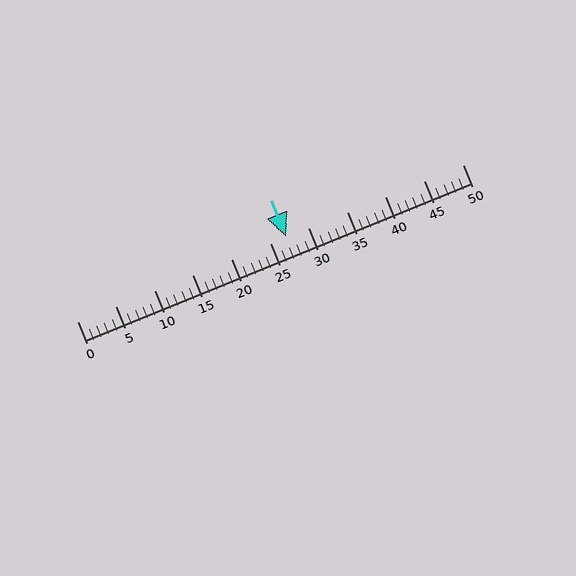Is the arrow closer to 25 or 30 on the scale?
The arrow is closer to 25.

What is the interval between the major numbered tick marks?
The major tick marks are spaced 5 units apart.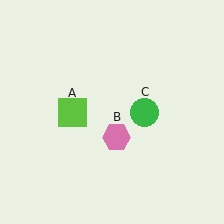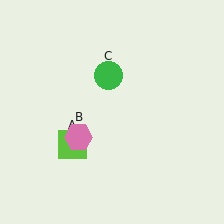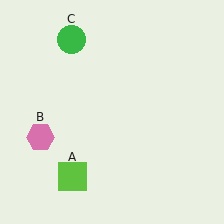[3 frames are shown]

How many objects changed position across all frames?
3 objects changed position: lime square (object A), pink hexagon (object B), green circle (object C).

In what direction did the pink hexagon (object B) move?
The pink hexagon (object B) moved left.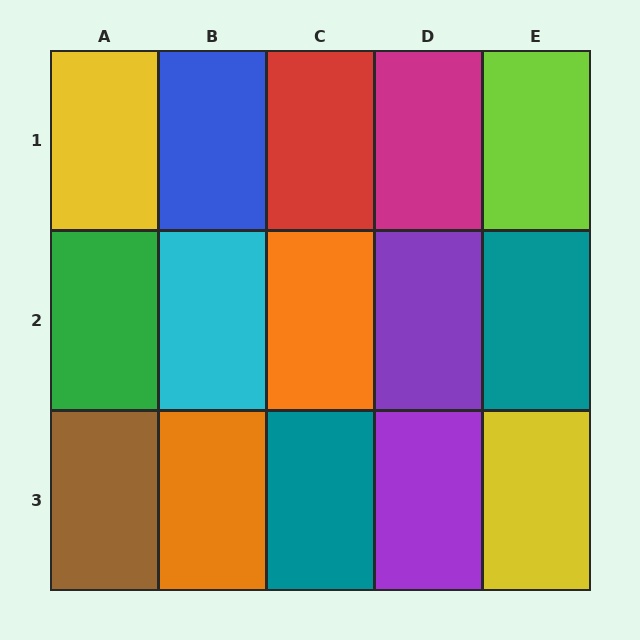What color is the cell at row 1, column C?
Red.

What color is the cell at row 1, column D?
Magenta.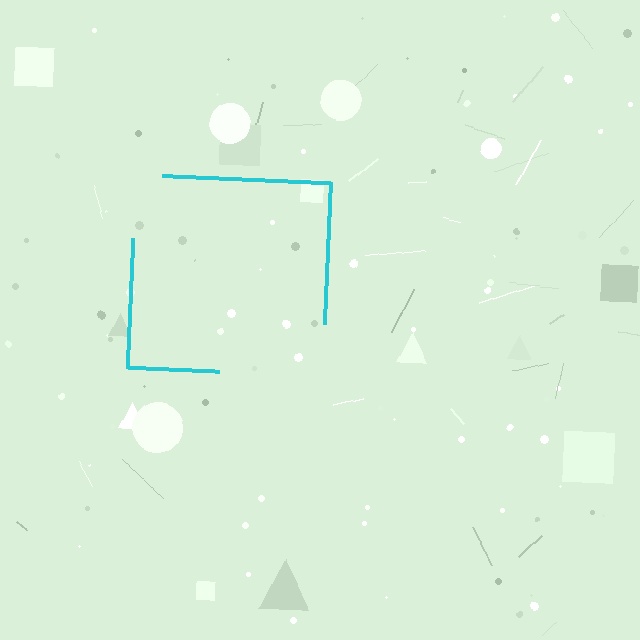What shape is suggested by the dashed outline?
The dashed outline suggests a square.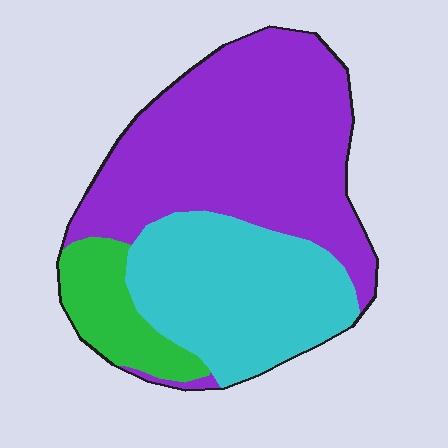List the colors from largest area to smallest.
From largest to smallest: purple, cyan, green.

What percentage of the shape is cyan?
Cyan takes up about one third (1/3) of the shape.